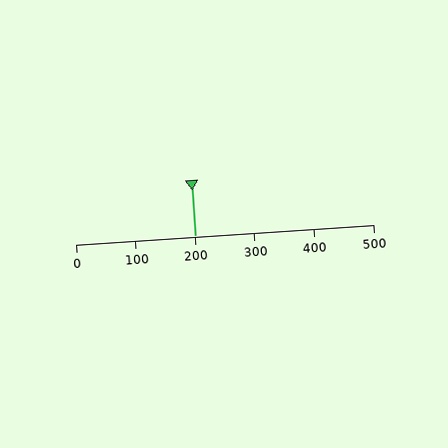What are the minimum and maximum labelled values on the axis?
The axis runs from 0 to 500.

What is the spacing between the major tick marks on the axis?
The major ticks are spaced 100 apart.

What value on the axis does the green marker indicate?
The marker indicates approximately 200.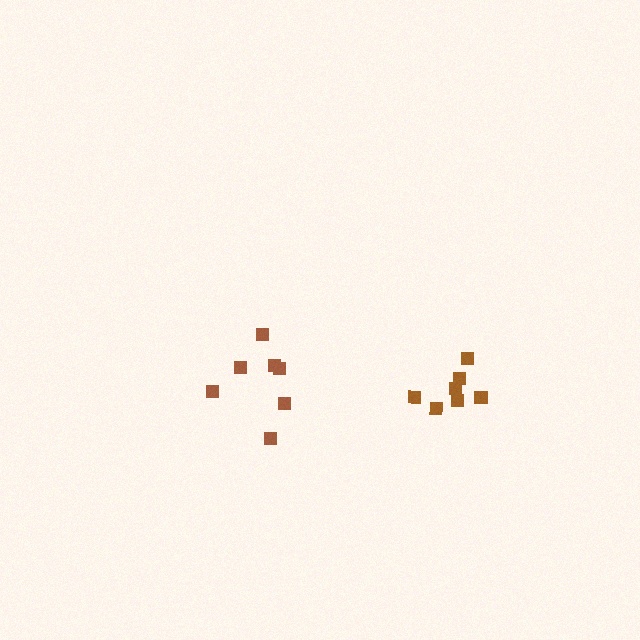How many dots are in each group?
Group 1: 7 dots, Group 2: 7 dots (14 total).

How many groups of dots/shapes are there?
There are 2 groups.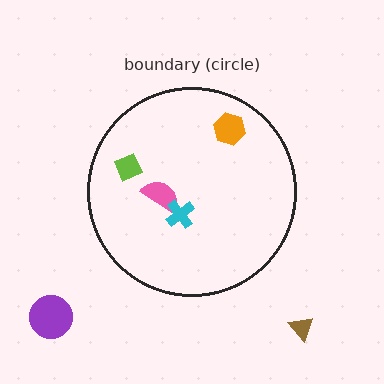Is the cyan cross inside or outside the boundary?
Inside.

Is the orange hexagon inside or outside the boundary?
Inside.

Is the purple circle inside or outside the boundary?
Outside.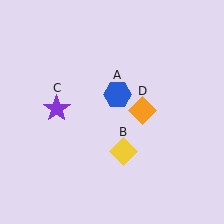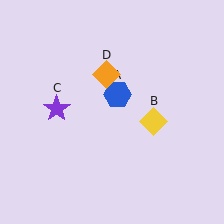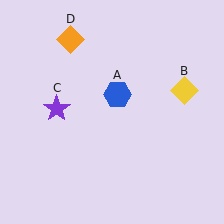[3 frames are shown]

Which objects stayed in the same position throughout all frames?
Blue hexagon (object A) and purple star (object C) remained stationary.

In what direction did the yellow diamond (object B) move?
The yellow diamond (object B) moved up and to the right.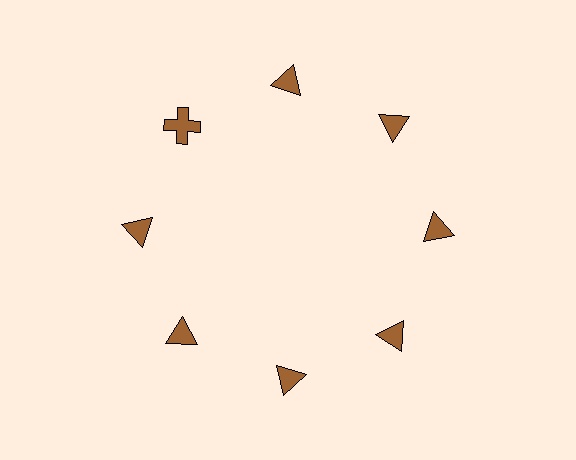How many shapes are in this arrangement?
There are 8 shapes arranged in a ring pattern.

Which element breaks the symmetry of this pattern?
The brown cross at roughly the 10 o'clock position breaks the symmetry. All other shapes are brown triangles.